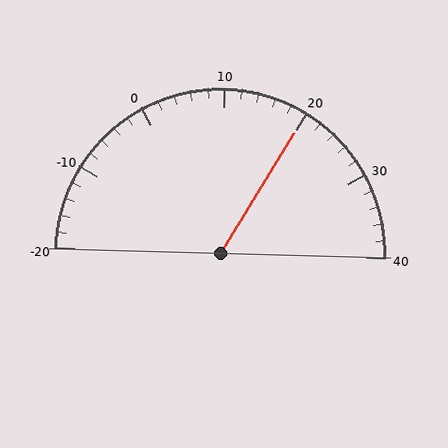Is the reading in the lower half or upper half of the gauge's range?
The reading is in the upper half of the range (-20 to 40).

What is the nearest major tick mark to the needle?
The nearest major tick mark is 20.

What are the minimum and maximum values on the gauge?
The gauge ranges from -20 to 40.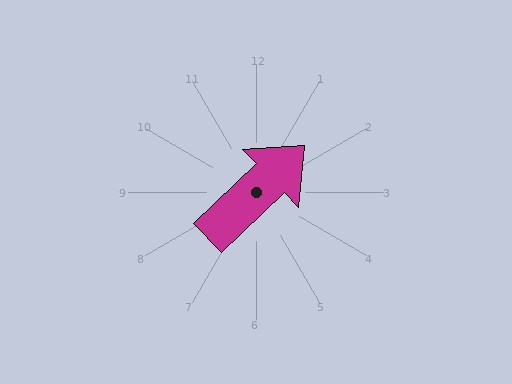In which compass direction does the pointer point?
Northeast.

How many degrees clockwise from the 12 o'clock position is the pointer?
Approximately 46 degrees.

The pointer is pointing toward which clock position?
Roughly 2 o'clock.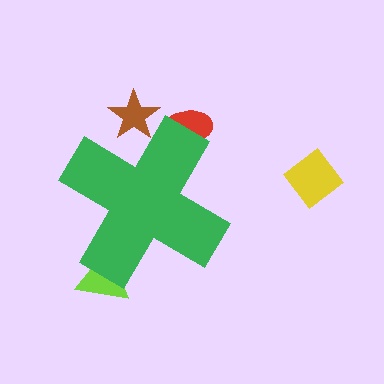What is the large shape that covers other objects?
A green cross.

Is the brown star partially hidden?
Yes, the brown star is partially hidden behind the green cross.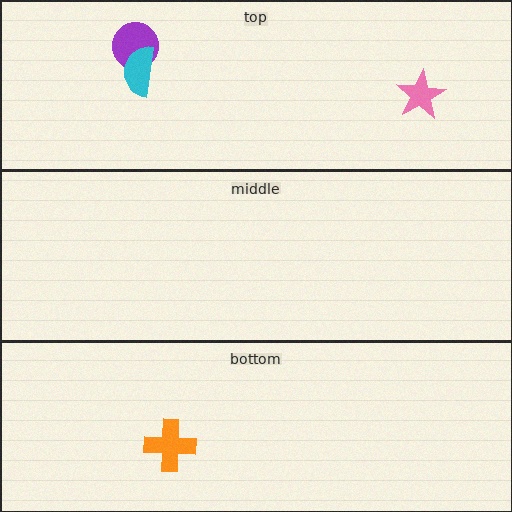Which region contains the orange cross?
The bottom region.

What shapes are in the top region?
The pink star, the purple circle, the cyan semicircle.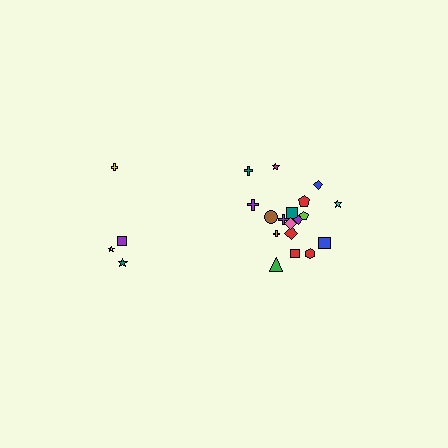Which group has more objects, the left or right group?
The right group.